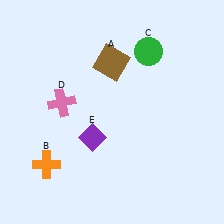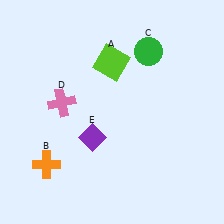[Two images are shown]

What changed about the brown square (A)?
In Image 1, A is brown. In Image 2, it changed to lime.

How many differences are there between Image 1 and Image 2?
There is 1 difference between the two images.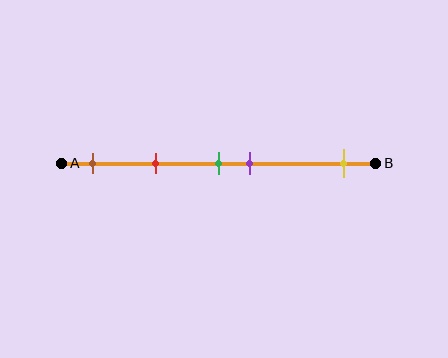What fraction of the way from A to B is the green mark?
The green mark is approximately 50% (0.5) of the way from A to B.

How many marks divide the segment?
There are 5 marks dividing the segment.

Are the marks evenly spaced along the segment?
No, the marks are not evenly spaced.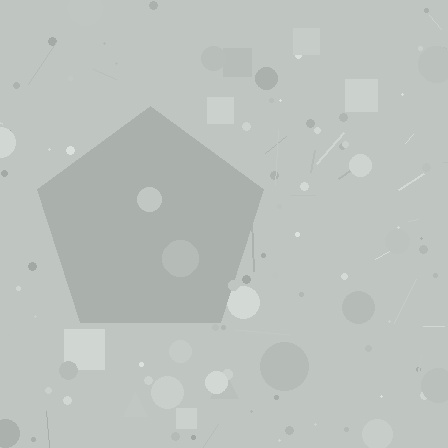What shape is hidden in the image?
A pentagon is hidden in the image.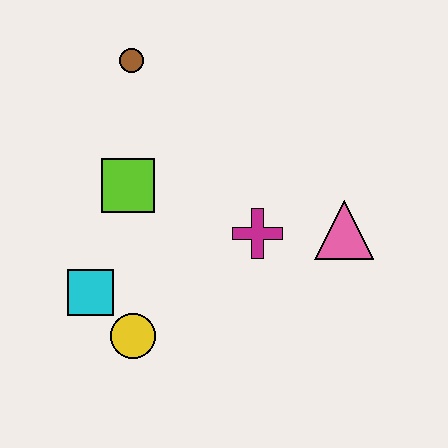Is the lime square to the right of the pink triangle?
No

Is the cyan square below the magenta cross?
Yes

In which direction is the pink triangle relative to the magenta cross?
The pink triangle is to the right of the magenta cross.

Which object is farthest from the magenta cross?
The brown circle is farthest from the magenta cross.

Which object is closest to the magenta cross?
The pink triangle is closest to the magenta cross.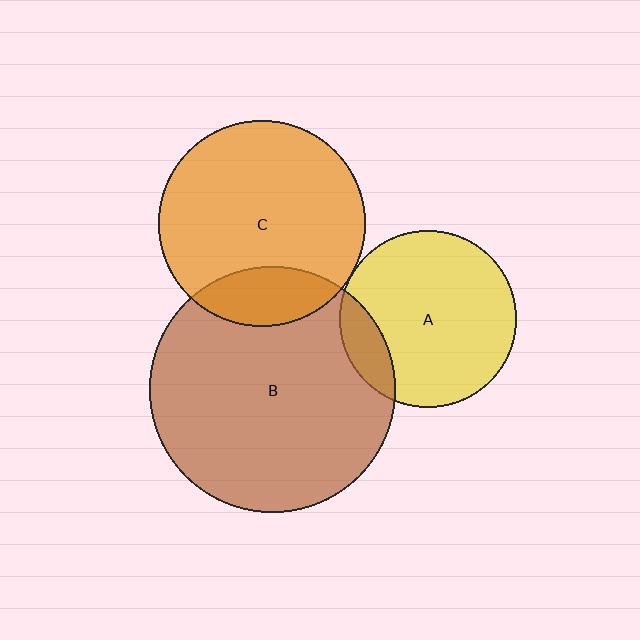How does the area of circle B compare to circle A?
Approximately 1.9 times.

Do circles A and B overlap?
Yes.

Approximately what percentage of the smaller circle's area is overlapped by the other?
Approximately 15%.